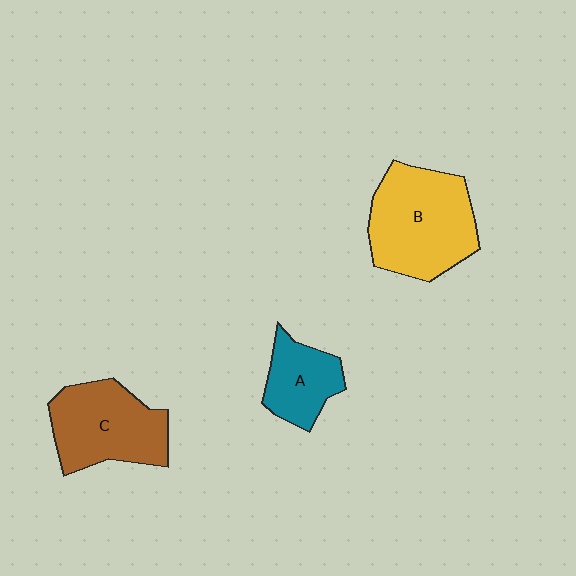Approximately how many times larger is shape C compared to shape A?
Approximately 1.6 times.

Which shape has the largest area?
Shape B (yellow).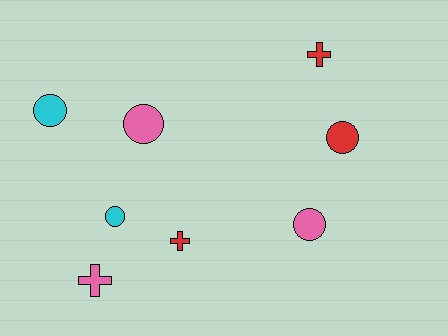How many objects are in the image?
There are 8 objects.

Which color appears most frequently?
Pink, with 3 objects.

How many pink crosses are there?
There is 1 pink cross.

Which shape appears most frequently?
Circle, with 5 objects.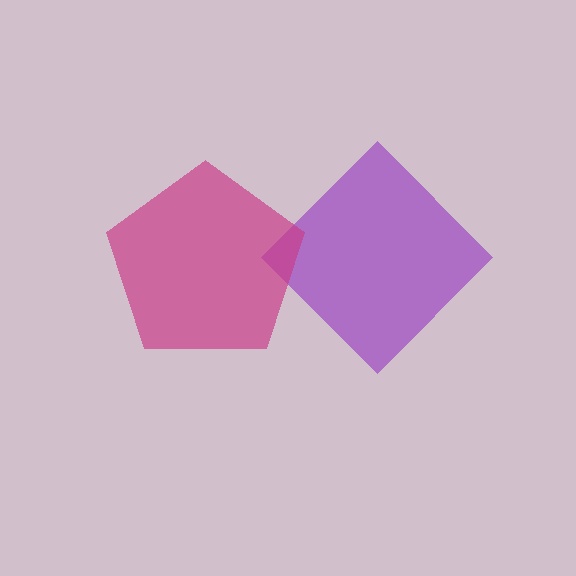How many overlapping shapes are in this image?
There are 2 overlapping shapes in the image.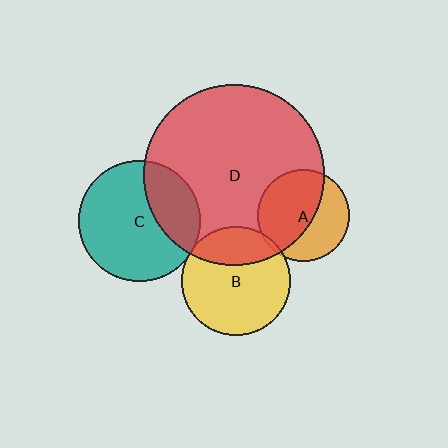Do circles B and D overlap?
Yes.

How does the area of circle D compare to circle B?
Approximately 2.8 times.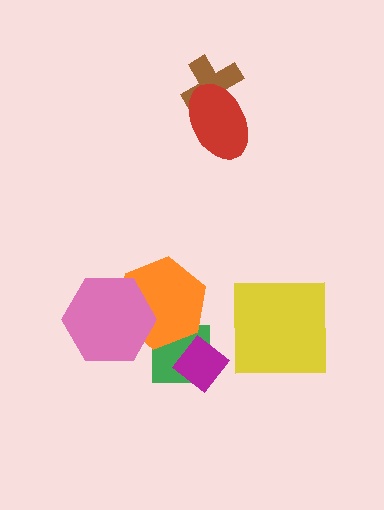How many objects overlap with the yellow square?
0 objects overlap with the yellow square.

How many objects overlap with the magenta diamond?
1 object overlaps with the magenta diamond.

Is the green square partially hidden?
Yes, it is partially covered by another shape.